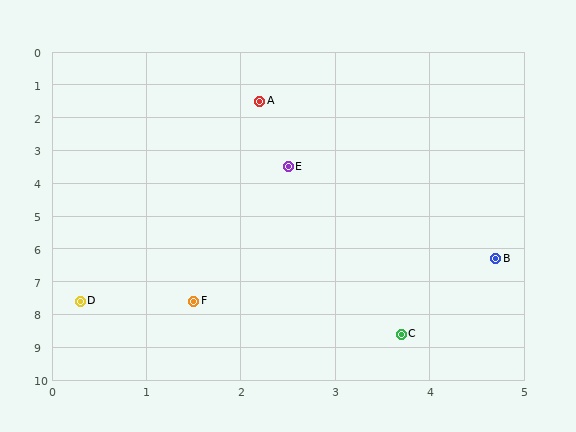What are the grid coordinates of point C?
Point C is at approximately (3.7, 8.6).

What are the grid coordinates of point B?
Point B is at approximately (4.7, 6.3).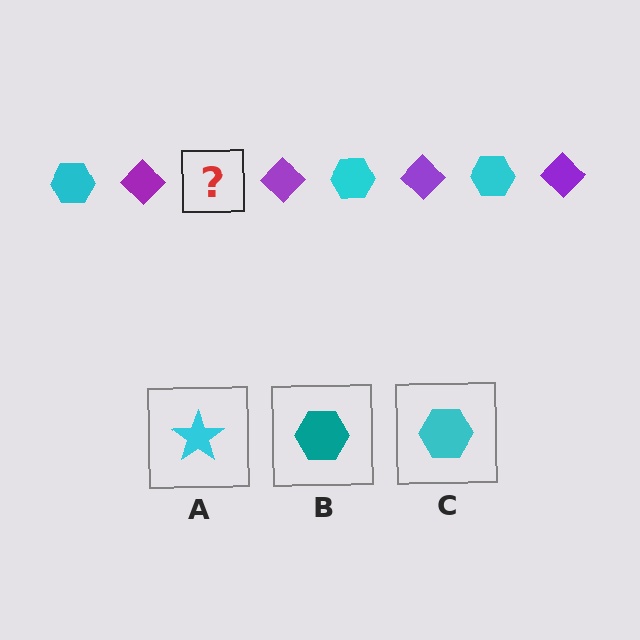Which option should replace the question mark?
Option C.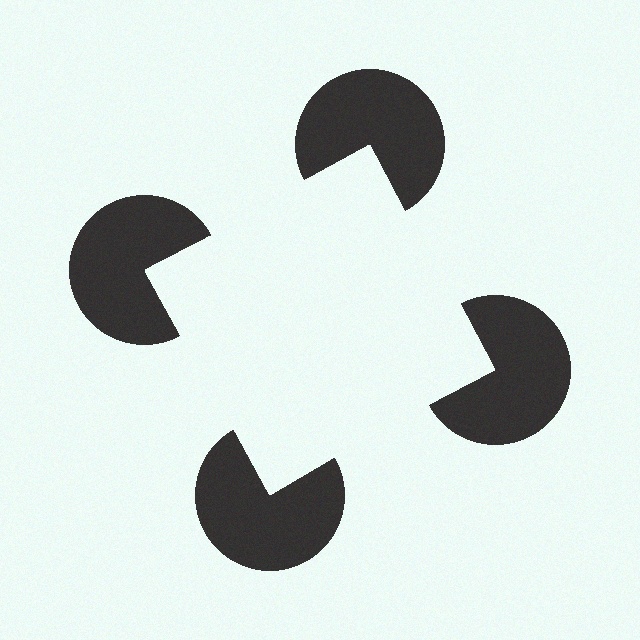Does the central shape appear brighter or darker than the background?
It typically appears slightly brighter than the background, even though no actual brightness change is drawn.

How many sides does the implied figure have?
4 sides.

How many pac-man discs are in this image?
There are 4 — one at each vertex of the illusory square.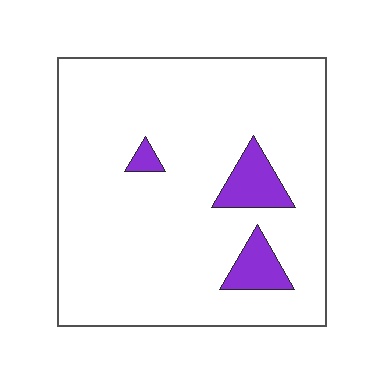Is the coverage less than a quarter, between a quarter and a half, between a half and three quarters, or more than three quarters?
Less than a quarter.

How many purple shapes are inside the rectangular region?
3.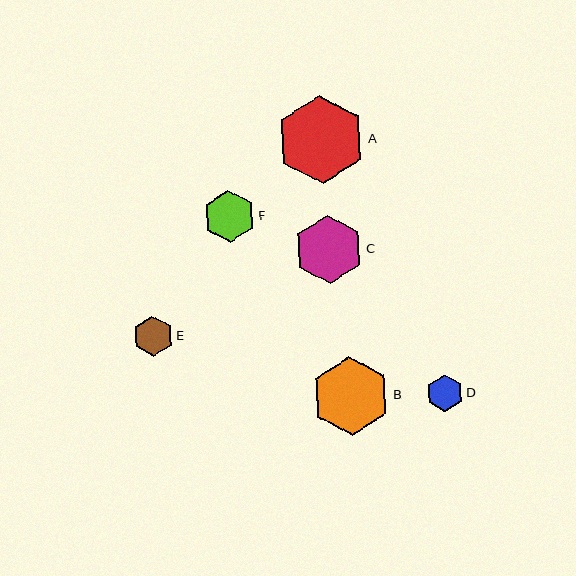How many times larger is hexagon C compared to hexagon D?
Hexagon C is approximately 1.8 times the size of hexagon D.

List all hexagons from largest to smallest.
From largest to smallest: A, B, C, F, E, D.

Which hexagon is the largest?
Hexagon A is the largest with a size of approximately 89 pixels.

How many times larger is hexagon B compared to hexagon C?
Hexagon B is approximately 1.1 times the size of hexagon C.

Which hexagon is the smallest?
Hexagon D is the smallest with a size of approximately 37 pixels.